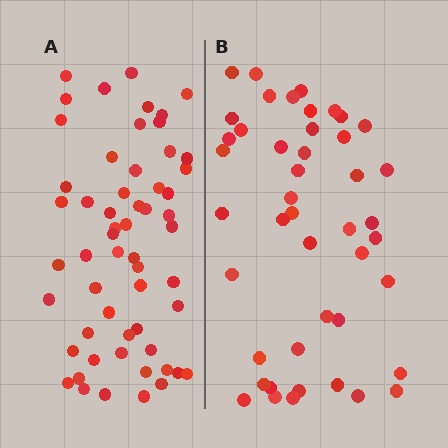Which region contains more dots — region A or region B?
Region A (the left region) has more dots.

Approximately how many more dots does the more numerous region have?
Region A has roughly 12 or so more dots than region B.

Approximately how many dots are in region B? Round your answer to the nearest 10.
About 40 dots. (The exact count is 45, which rounds to 40.)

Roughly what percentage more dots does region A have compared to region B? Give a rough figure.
About 25% more.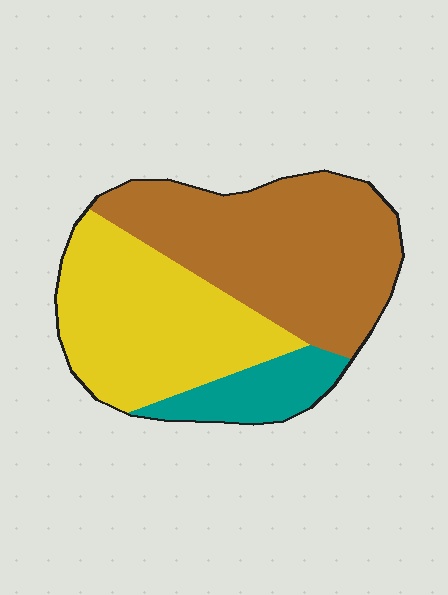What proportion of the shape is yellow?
Yellow takes up about two fifths (2/5) of the shape.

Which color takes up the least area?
Teal, at roughly 15%.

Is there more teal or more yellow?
Yellow.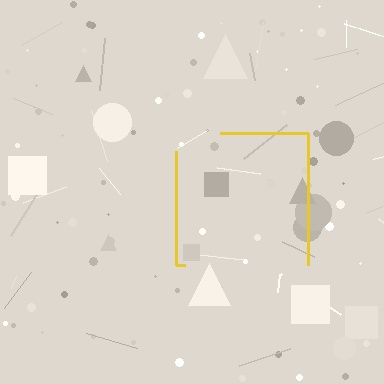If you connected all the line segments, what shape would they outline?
They would outline a square.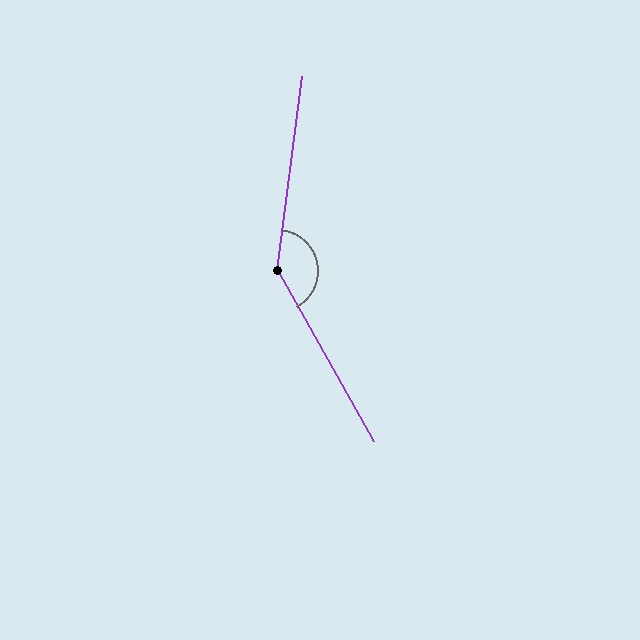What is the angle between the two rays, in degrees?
Approximately 143 degrees.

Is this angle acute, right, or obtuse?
It is obtuse.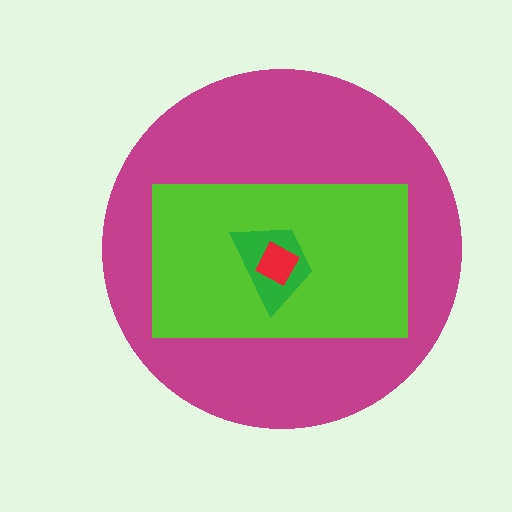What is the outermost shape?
The magenta circle.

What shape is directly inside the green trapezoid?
The red diamond.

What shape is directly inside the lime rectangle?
The green trapezoid.